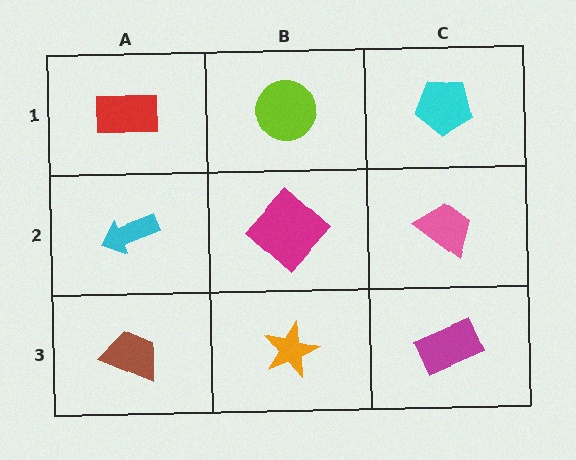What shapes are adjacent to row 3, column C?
A pink trapezoid (row 2, column C), an orange star (row 3, column B).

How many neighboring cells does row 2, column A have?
3.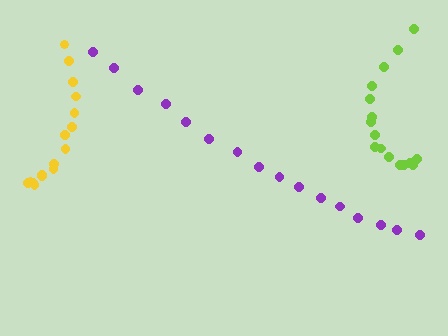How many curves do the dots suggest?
There are 3 distinct paths.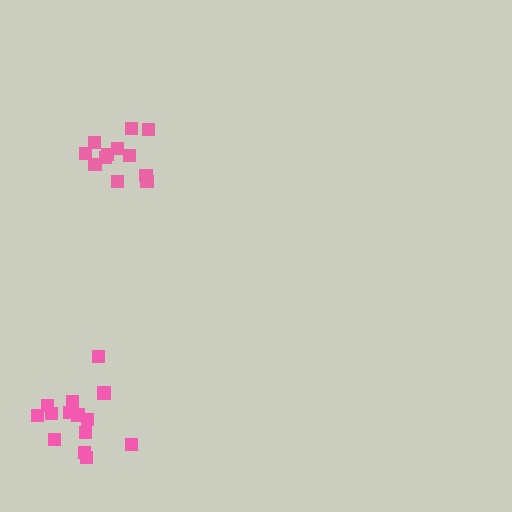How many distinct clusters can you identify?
There are 2 distinct clusters.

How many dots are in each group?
Group 1: 13 dots, Group 2: 14 dots (27 total).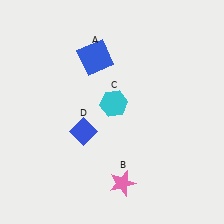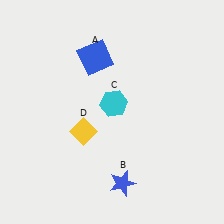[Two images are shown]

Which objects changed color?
B changed from pink to blue. D changed from blue to yellow.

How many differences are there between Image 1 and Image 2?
There are 2 differences between the two images.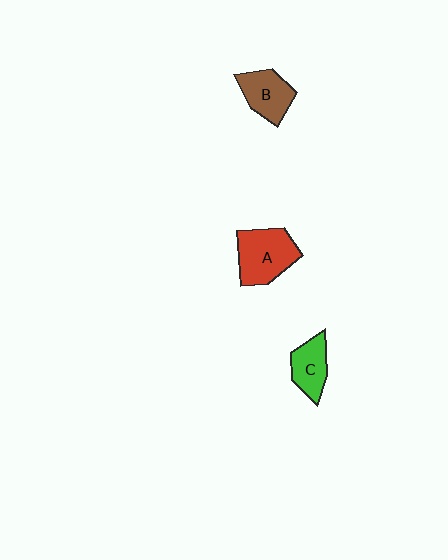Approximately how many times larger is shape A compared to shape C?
Approximately 1.5 times.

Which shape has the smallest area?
Shape C (green).